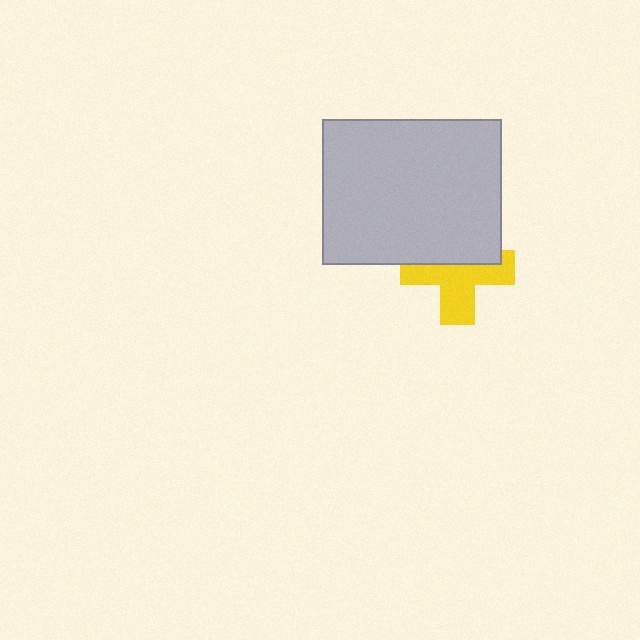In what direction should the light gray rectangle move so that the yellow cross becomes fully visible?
The light gray rectangle should move up. That is the shortest direction to clear the overlap and leave the yellow cross fully visible.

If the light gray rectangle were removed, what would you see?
You would see the complete yellow cross.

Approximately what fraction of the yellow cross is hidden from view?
Roughly 44% of the yellow cross is hidden behind the light gray rectangle.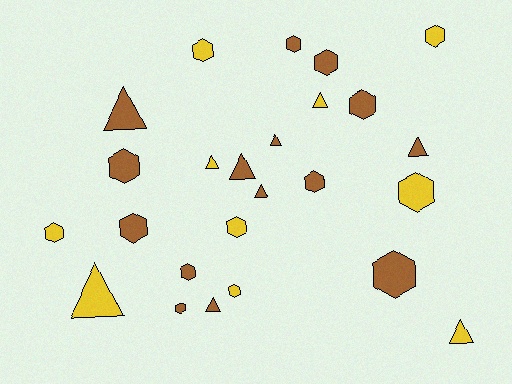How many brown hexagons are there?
There are 9 brown hexagons.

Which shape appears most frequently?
Hexagon, with 15 objects.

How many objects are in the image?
There are 25 objects.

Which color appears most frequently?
Brown, with 15 objects.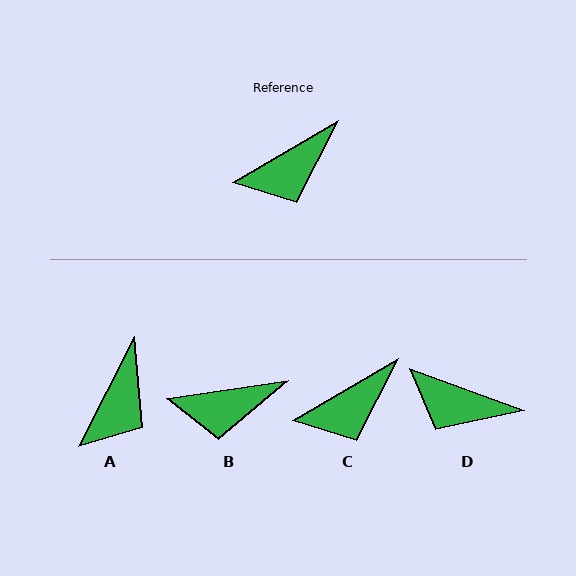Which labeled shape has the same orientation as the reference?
C.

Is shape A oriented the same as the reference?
No, it is off by about 33 degrees.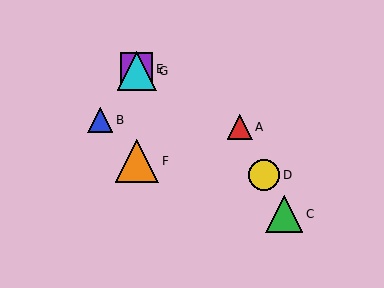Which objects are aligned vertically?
Objects E, F, G are aligned vertically.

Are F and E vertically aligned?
Yes, both are at x≈137.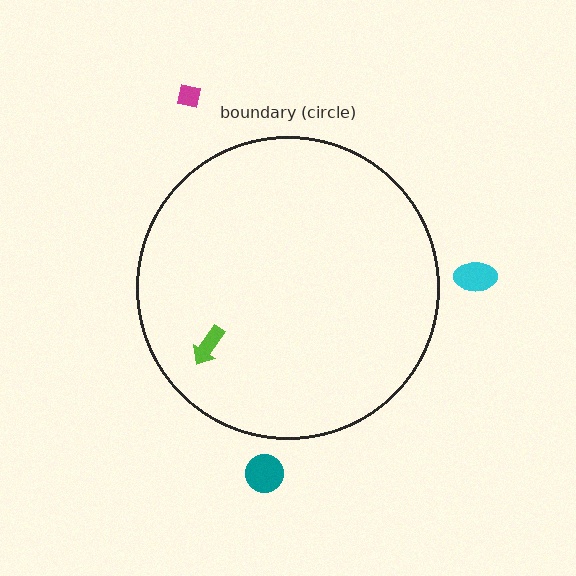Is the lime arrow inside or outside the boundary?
Inside.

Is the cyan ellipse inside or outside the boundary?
Outside.